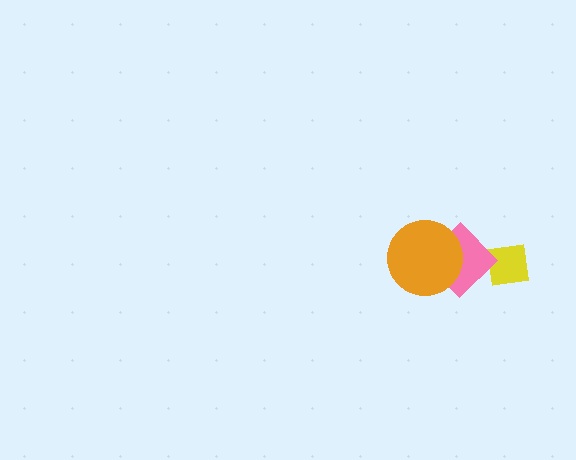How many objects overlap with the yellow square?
1 object overlaps with the yellow square.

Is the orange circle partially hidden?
No, no other shape covers it.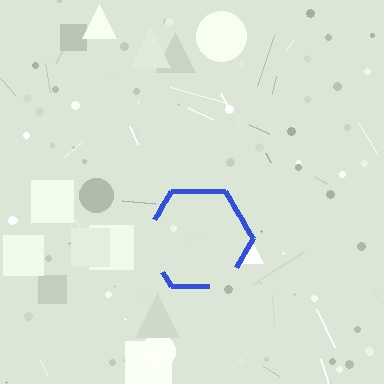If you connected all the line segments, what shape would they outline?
They would outline a hexagon.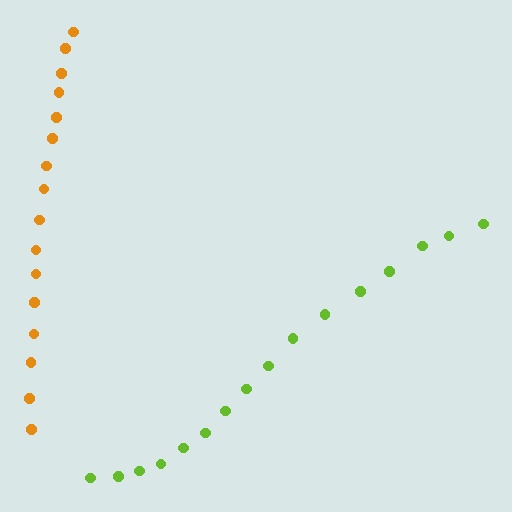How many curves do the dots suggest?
There are 2 distinct paths.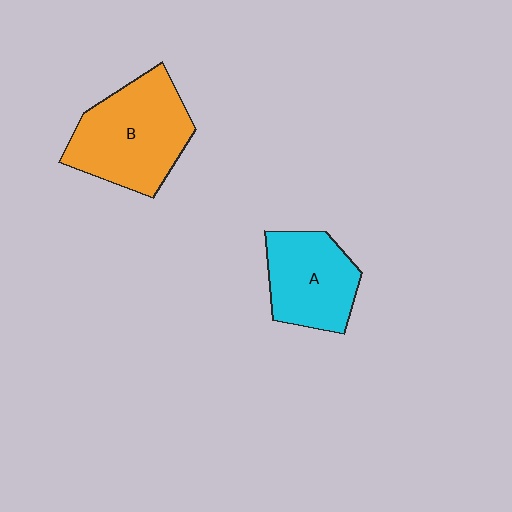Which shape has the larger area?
Shape B (orange).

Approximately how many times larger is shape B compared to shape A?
Approximately 1.4 times.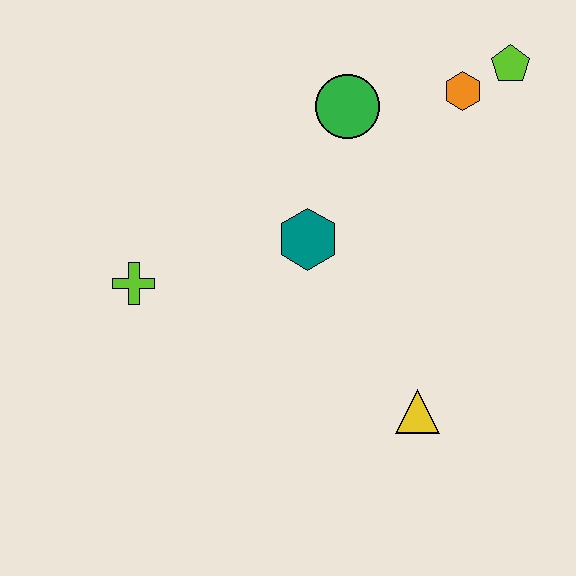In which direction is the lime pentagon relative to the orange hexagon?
The lime pentagon is to the right of the orange hexagon.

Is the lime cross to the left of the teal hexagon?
Yes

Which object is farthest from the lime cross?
The lime pentagon is farthest from the lime cross.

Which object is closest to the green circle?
The orange hexagon is closest to the green circle.